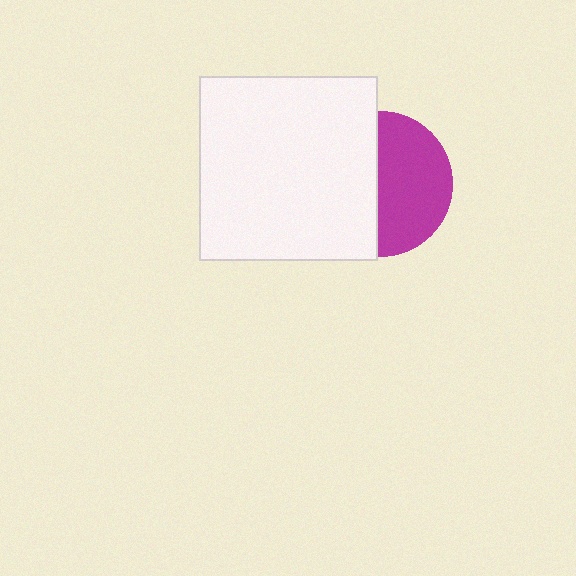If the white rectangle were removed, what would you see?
You would see the complete magenta circle.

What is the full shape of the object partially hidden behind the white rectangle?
The partially hidden object is a magenta circle.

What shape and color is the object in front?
The object in front is a white rectangle.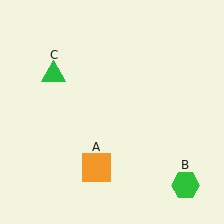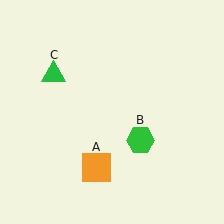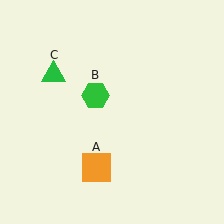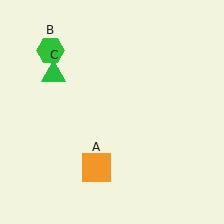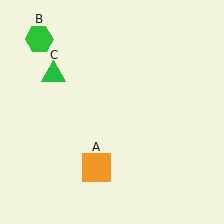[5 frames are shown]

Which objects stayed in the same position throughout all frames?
Orange square (object A) and green triangle (object C) remained stationary.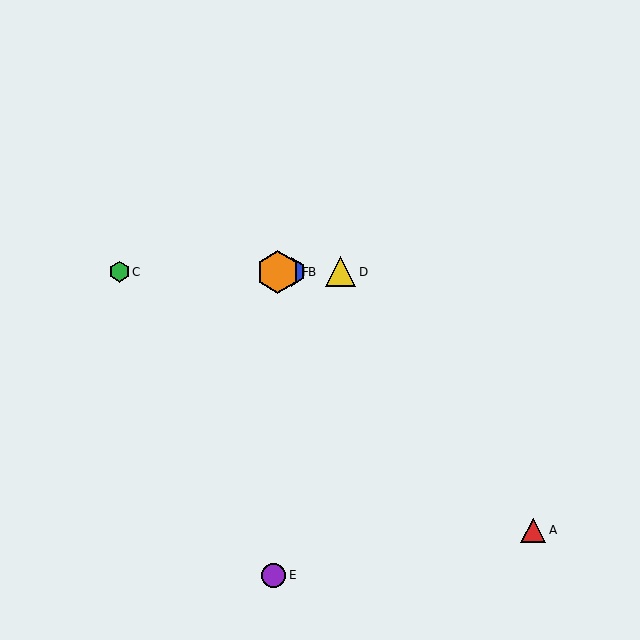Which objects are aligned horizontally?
Objects B, C, D, F are aligned horizontally.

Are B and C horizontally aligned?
Yes, both are at y≈272.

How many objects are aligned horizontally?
4 objects (B, C, D, F) are aligned horizontally.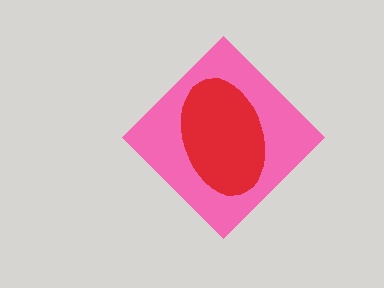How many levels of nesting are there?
2.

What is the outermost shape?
The pink diamond.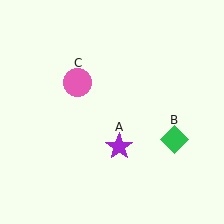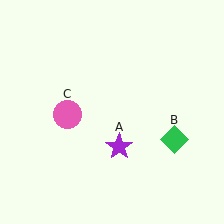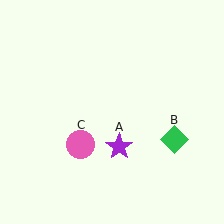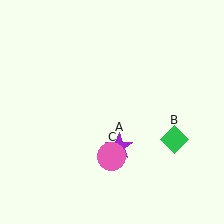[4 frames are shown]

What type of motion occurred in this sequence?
The pink circle (object C) rotated counterclockwise around the center of the scene.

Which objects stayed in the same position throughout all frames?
Purple star (object A) and green diamond (object B) remained stationary.